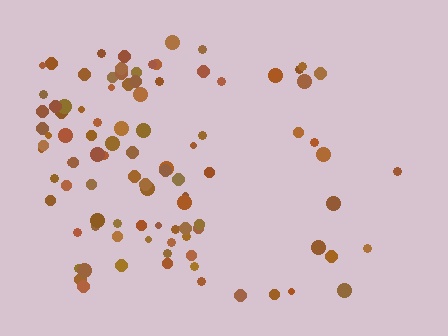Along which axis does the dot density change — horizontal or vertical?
Horizontal.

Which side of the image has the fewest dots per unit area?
The right.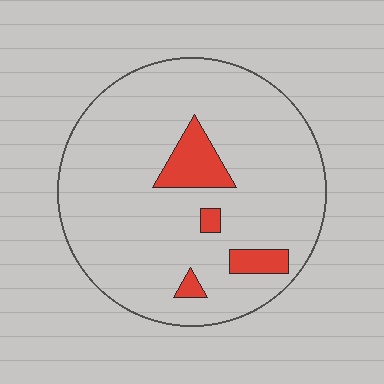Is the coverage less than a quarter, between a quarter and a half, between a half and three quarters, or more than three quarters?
Less than a quarter.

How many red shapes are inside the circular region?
4.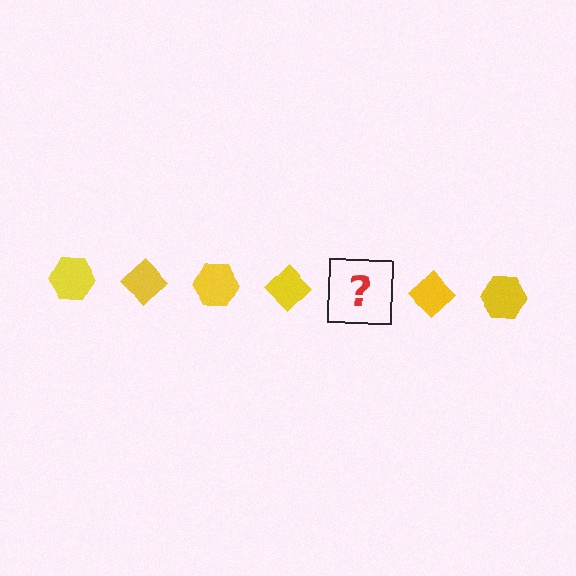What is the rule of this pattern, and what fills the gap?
The rule is that the pattern cycles through hexagon, diamond shapes in yellow. The gap should be filled with a yellow hexagon.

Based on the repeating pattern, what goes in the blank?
The blank should be a yellow hexagon.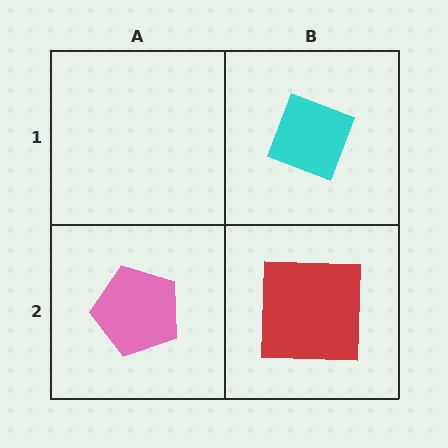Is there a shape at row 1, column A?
No, that cell is empty.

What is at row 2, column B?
A red square.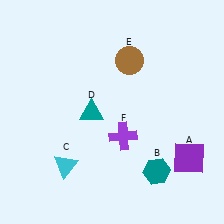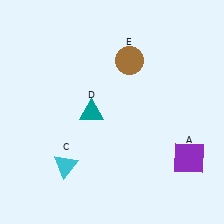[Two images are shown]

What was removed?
The purple cross (F), the teal hexagon (B) were removed in Image 2.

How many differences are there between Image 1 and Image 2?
There are 2 differences between the two images.